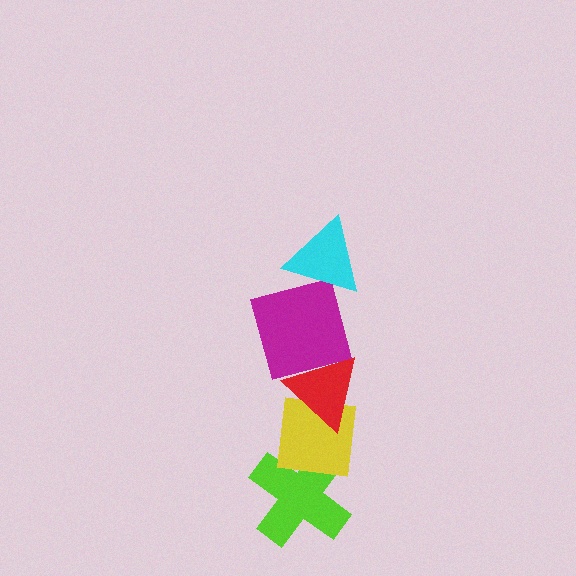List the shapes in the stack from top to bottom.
From top to bottom: the cyan triangle, the magenta square, the red triangle, the yellow square, the lime cross.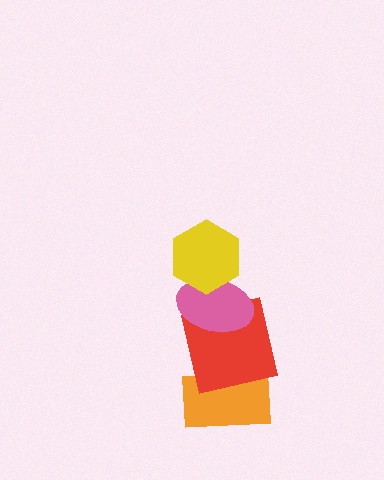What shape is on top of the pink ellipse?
The yellow hexagon is on top of the pink ellipse.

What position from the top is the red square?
The red square is 3rd from the top.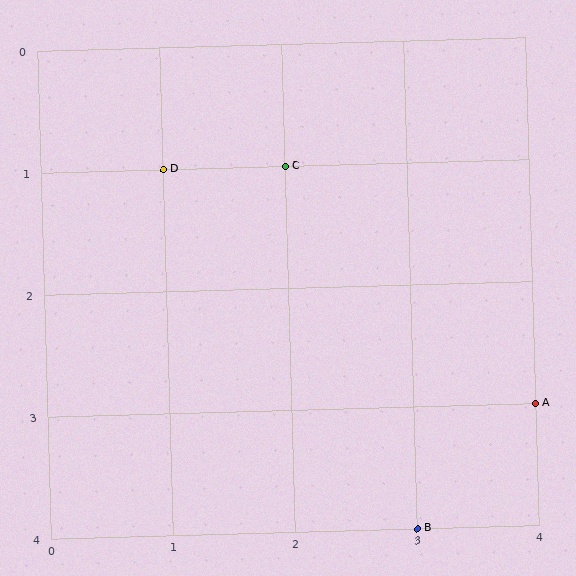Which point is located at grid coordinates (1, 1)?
Point D is at (1, 1).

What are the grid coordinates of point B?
Point B is at grid coordinates (3, 4).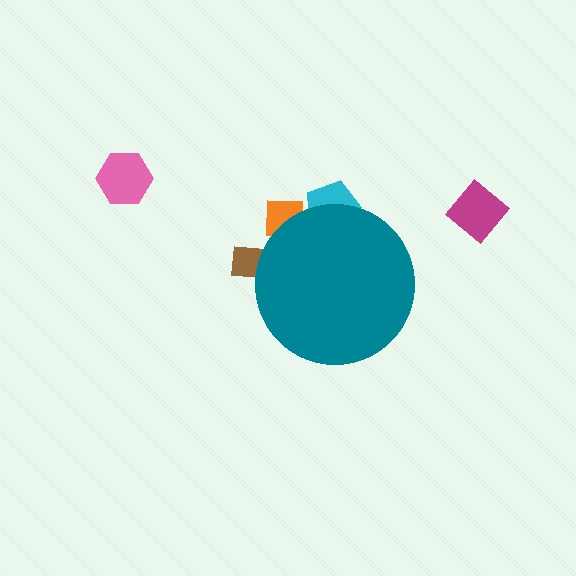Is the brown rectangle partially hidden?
Yes, the brown rectangle is partially hidden behind the teal circle.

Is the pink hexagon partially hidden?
No, the pink hexagon is fully visible.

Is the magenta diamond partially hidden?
No, the magenta diamond is fully visible.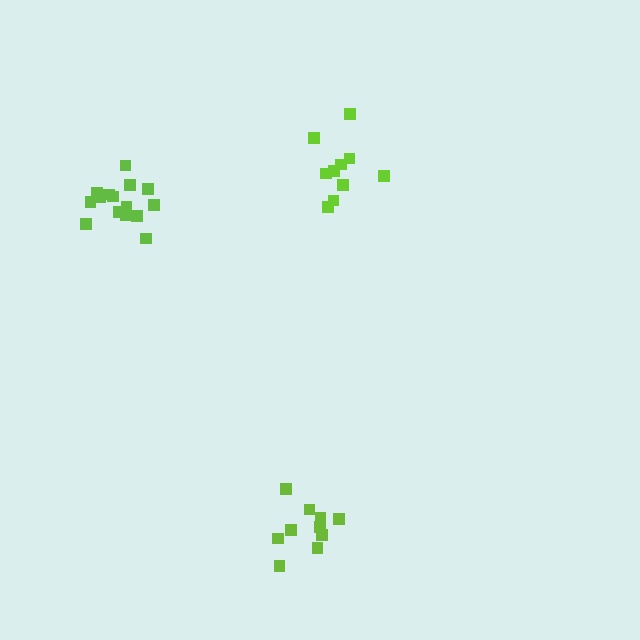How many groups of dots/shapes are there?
There are 3 groups.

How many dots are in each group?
Group 1: 10 dots, Group 2: 15 dots, Group 3: 10 dots (35 total).